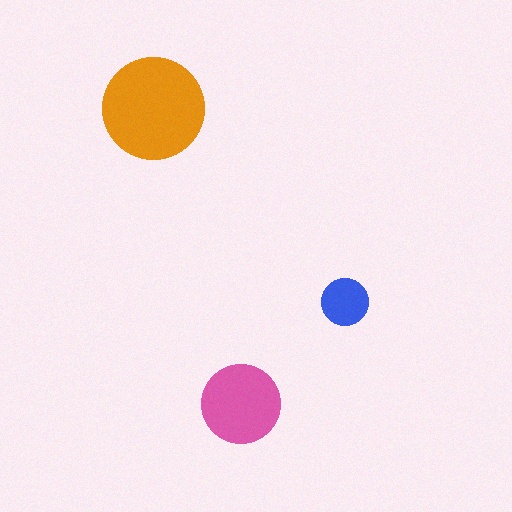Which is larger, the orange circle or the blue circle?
The orange one.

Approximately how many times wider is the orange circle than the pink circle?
About 1.5 times wider.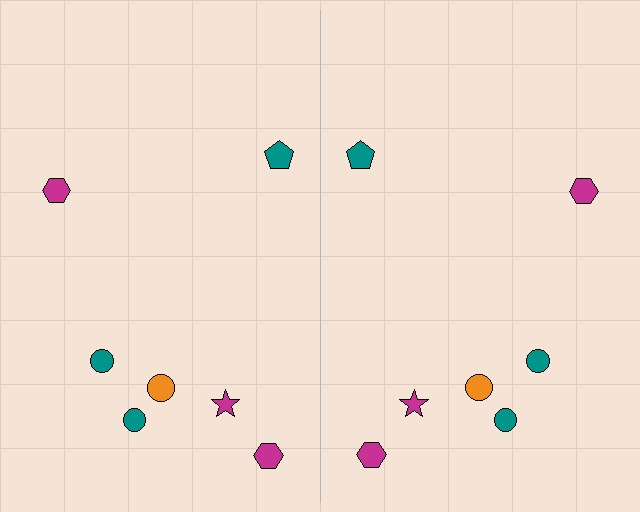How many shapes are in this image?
There are 14 shapes in this image.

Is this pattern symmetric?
Yes, this pattern has bilateral (reflection) symmetry.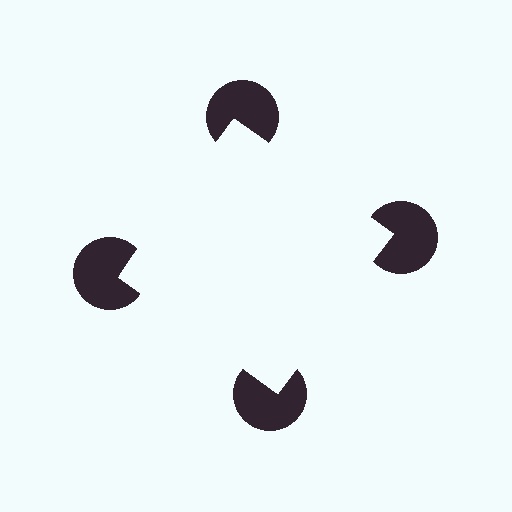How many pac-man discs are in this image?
There are 4 — one at each vertex of the illusory square.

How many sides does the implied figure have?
4 sides.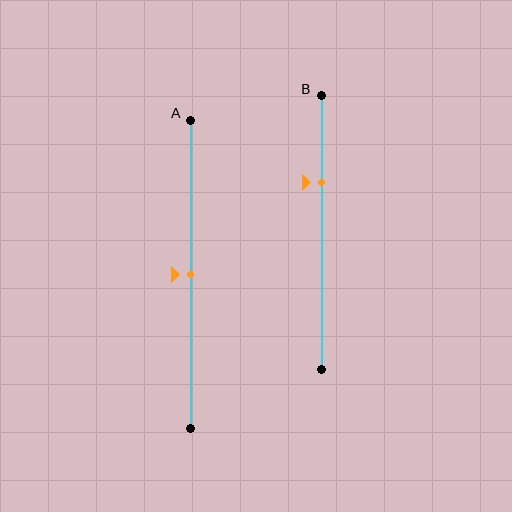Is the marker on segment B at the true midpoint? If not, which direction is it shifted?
No, the marker on segment B is shifted upward by about 18% of the segment length.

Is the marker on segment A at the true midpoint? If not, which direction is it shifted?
Yes, the marker on segment A is at the true midpoint.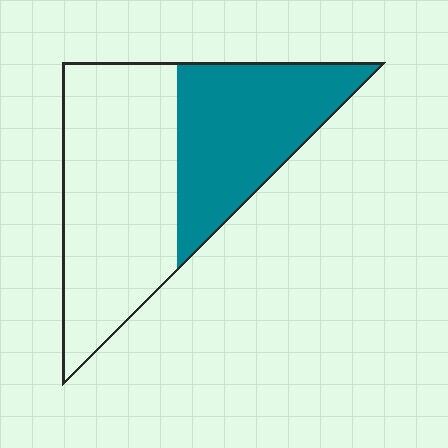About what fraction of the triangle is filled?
About two fifths (2/5).